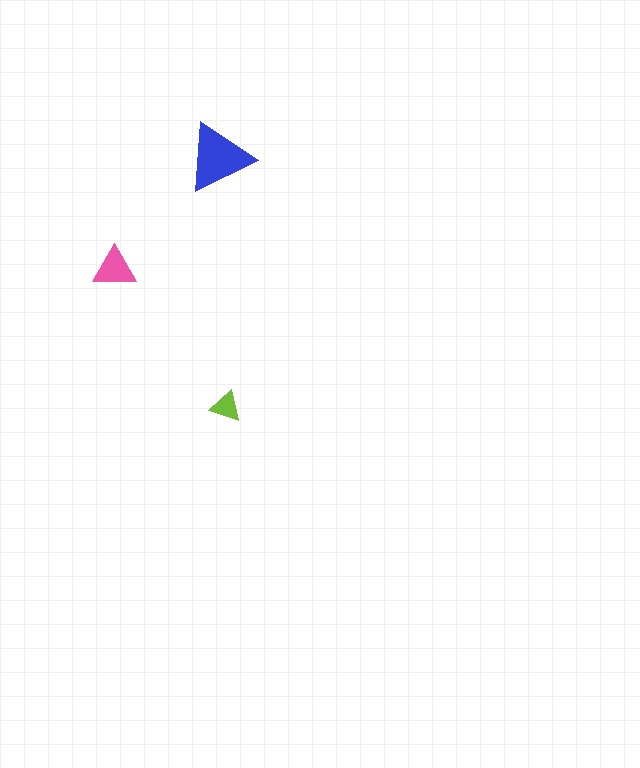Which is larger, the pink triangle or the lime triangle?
The pink one.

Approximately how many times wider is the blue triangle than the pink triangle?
About 1.5 times wider.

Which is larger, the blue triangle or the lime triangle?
The blue one.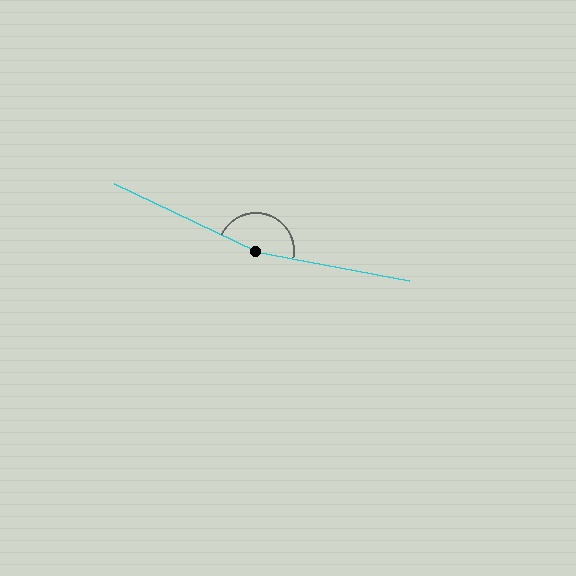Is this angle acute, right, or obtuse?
It is obtuse.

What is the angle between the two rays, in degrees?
Approximately 166 degrees.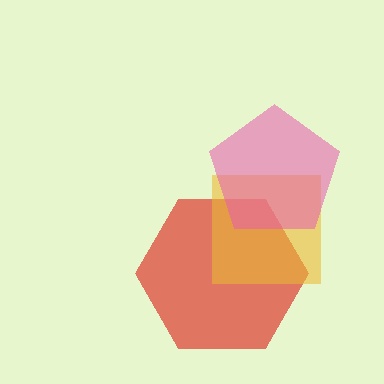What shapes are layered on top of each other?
The layered shapes are: a red hexagon, a yellow square, a pink pentagon.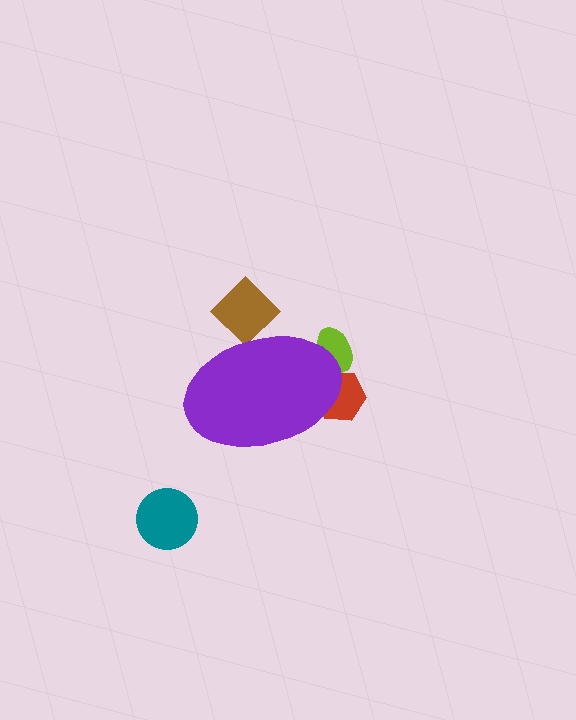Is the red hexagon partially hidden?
Yes, the red hexagon is partially hidden behind the purple ellipse.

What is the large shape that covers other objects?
A purple ellipse.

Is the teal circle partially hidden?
No, the teal circle is fully visible.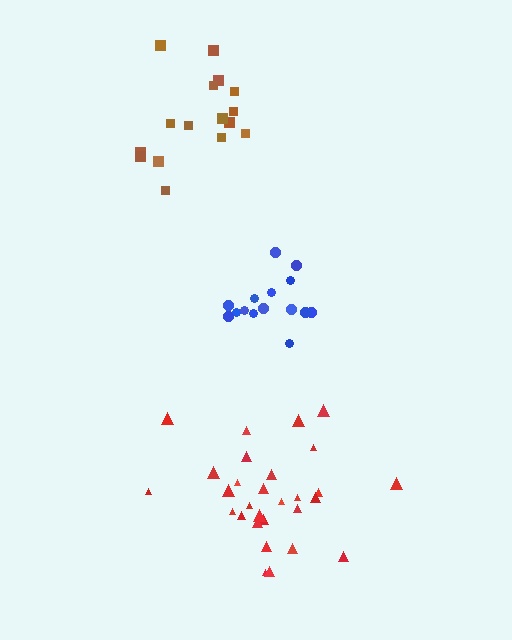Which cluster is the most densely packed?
Blue.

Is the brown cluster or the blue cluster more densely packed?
Blue.